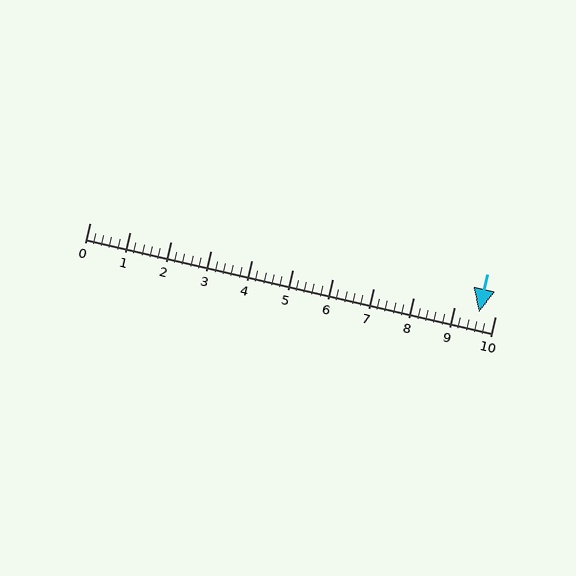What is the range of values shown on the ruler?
The ruler shows values from 0 to 10.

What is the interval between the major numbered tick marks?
The major tick marks are spaced 1 units apart.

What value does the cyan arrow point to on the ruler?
The cyan arrow points to approximately 9.6.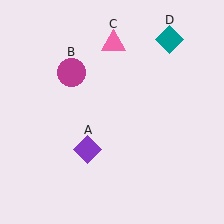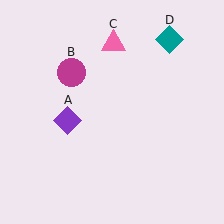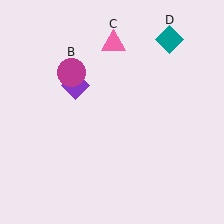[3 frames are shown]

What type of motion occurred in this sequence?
The purple diamond (object A) rotated clockwise around the center of the scene.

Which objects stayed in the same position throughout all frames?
Magenta circle (object B) and pink triangle (object C) and teal diamond (object D) remained stationary.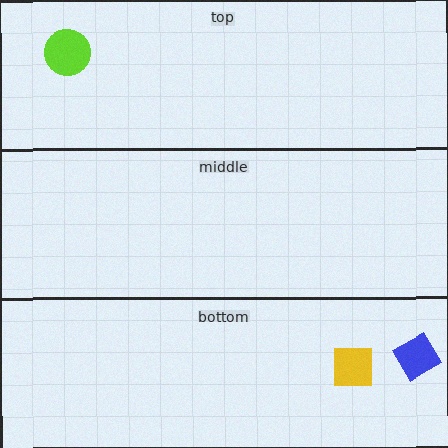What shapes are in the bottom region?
The blue diamond, the yellow square.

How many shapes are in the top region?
1.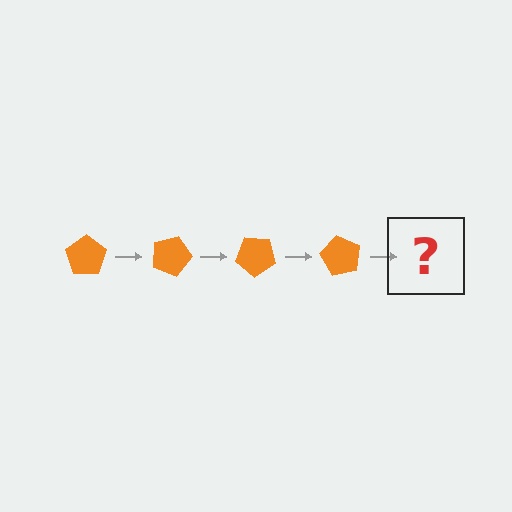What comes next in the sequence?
The next element should be an orange pentagon rotated 80 degrees.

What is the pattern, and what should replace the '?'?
The pattern is that the pentagon rotates 20 degrees each step. The '?' should be an orange pentagon rotated 80 degrees.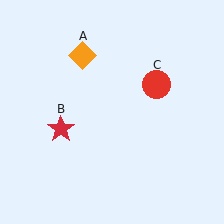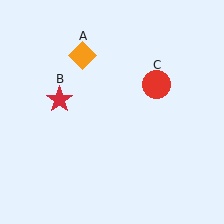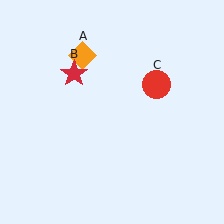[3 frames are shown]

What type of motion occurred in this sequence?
The red star (object B) rotated clockwise around the center of the scene.